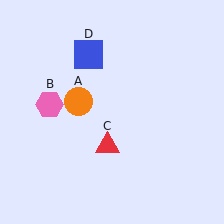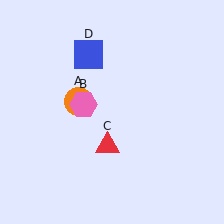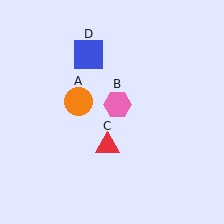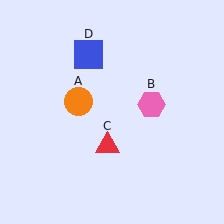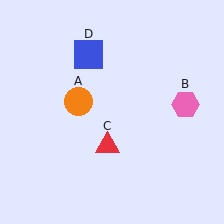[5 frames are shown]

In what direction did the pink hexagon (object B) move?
The pink hexagon (object B) moved right.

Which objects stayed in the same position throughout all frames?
Orange circle (object A) and red triangle (object C) and blue square (object D) remained stationary.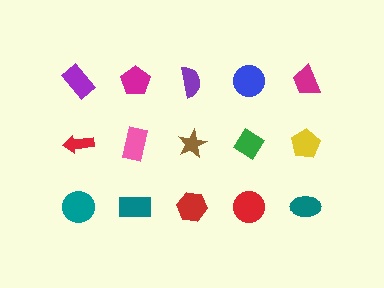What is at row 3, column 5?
A teal ellipse.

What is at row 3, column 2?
A teal rectangle.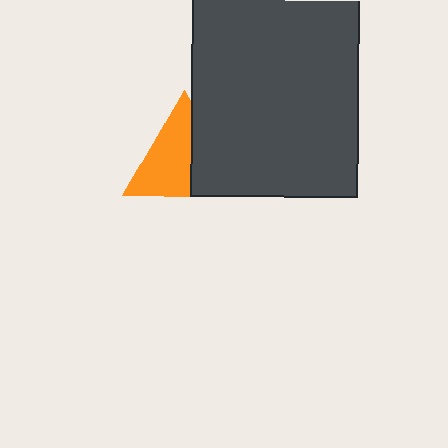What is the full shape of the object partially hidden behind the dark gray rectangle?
The partially hidden object is an orange triangle.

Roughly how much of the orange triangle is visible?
About half of it is visible (roughly 60%).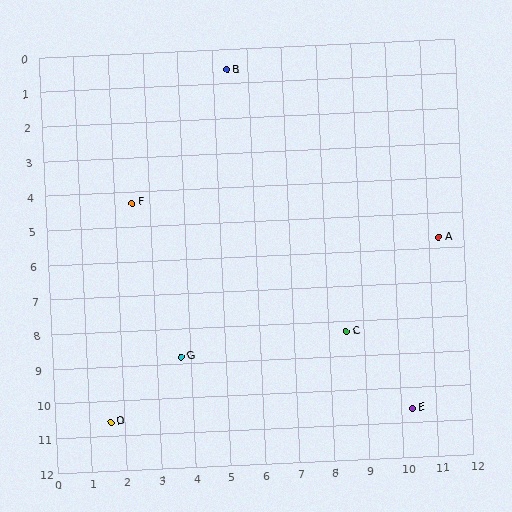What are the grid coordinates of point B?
Point B is at approximately (5.4, 0.6).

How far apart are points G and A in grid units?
Points G and A are about 8.2 grid units apart.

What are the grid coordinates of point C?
Point C is at approximately (8.5, 8.3).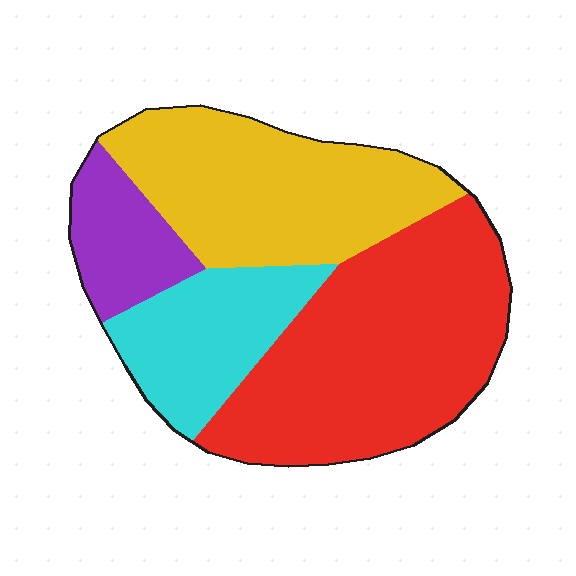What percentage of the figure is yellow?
Yellow takes up between a quarter and a half of the figure.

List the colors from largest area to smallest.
From largest to smallest: red, yellow, cyan, purple.